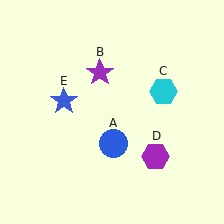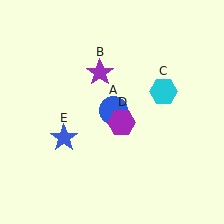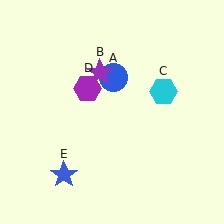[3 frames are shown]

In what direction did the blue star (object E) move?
The blue star (object E) moved down.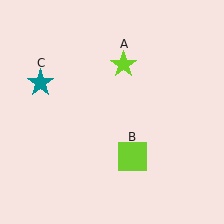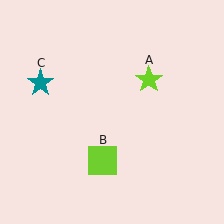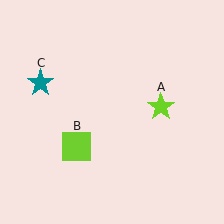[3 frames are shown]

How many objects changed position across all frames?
2 objects changed position: lime star (object A), lime square (object B).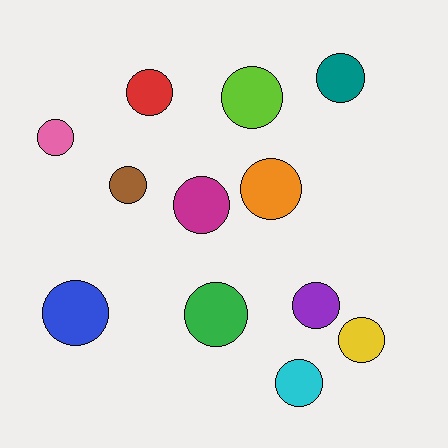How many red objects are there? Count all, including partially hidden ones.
There is 1 red object.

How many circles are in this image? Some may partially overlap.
There are 12 circles.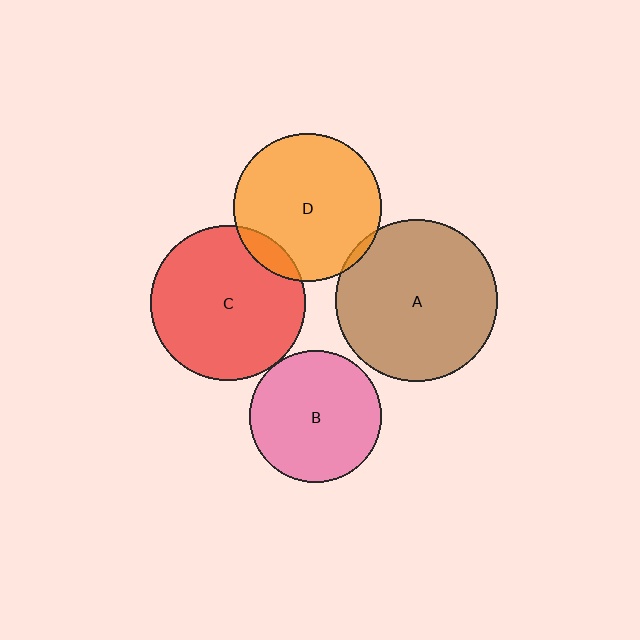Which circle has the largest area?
Circle A (brown).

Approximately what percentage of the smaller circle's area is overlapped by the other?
Approximately 5%.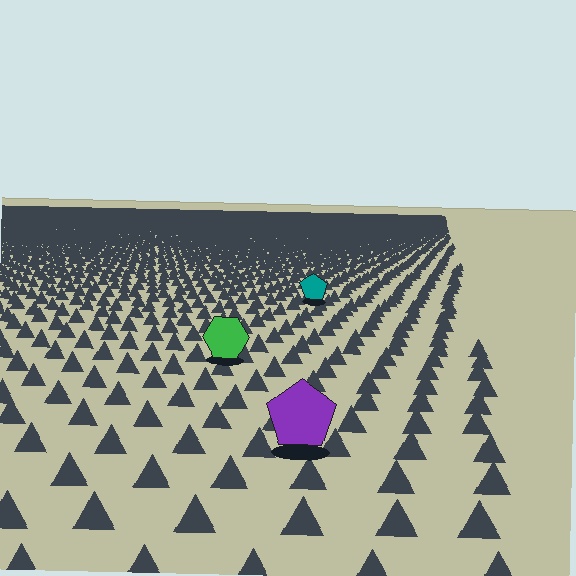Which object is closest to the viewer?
The purple pentagon is closest. The texture marks near it are larger and more spread out.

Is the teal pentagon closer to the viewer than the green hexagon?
No. The green hexagon is closer — you can tell from the texture gradient: the ground texture is coarser near it.